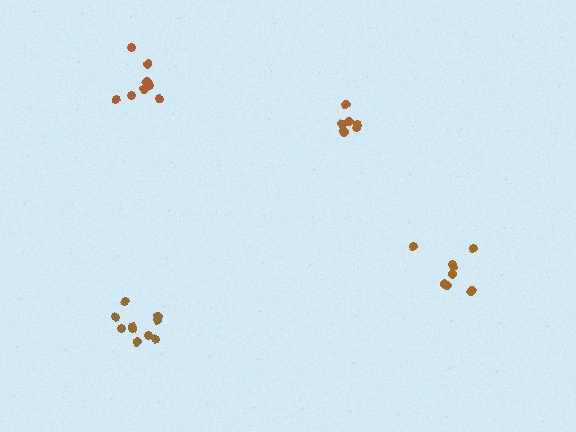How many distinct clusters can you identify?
There are 4 distinct clusters.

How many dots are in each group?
Group 1: 8 dots, Group 2: 10 dots, Group 3: 8 dots, Group 4: 6 dots (32 total).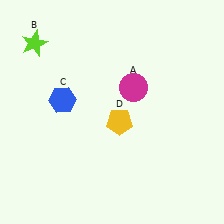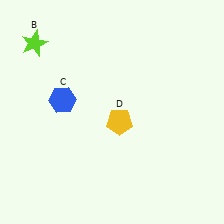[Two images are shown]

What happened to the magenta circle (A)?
The magenta circle (A) was removed in Image 2. It was in the top-right area of Image 1.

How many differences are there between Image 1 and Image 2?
There is 1 difference between the two images.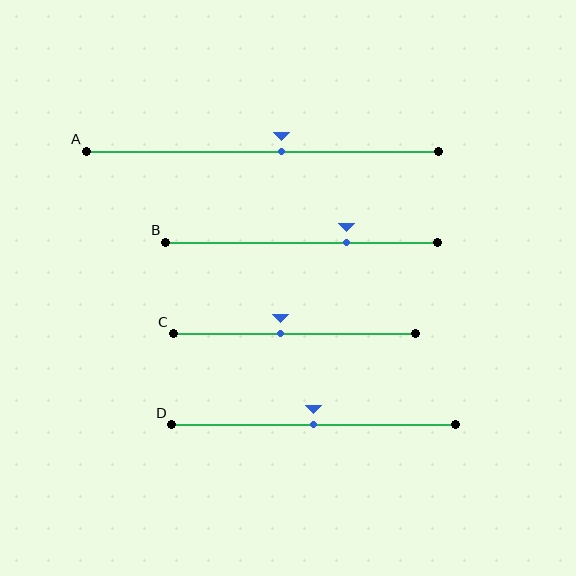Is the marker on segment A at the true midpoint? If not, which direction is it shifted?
No, the marker on segment A is shifted to the right by about 5% of the segment length.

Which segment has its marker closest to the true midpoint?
Segment D has its marker closest to the true midpoint.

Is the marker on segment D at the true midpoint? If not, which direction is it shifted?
Yes, the marker on segment D is at the true midpoint.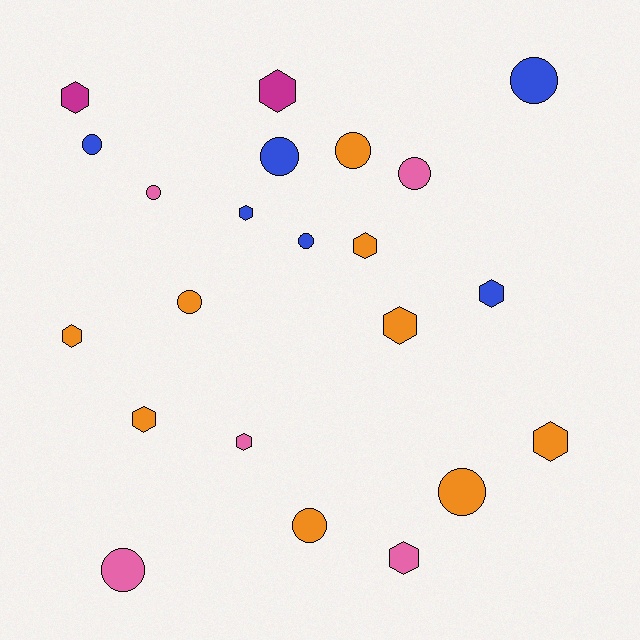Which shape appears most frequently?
Hexagon, with 11 objects.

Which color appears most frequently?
Orange, with 9 objects.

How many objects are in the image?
There are 22 objects.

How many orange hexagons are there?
There are 5 orange hexagons.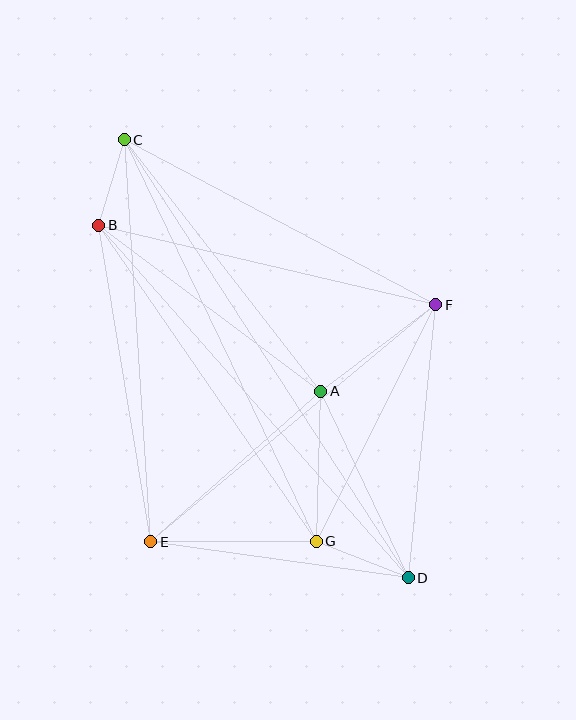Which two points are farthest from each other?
Points C and D are farthest from each other.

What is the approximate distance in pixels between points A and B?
The distance between A and B is approximately 277 pixels.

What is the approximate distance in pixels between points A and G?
The distance between A and G is approximately 150 pixels.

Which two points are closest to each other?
Points B and C are closest to each other.